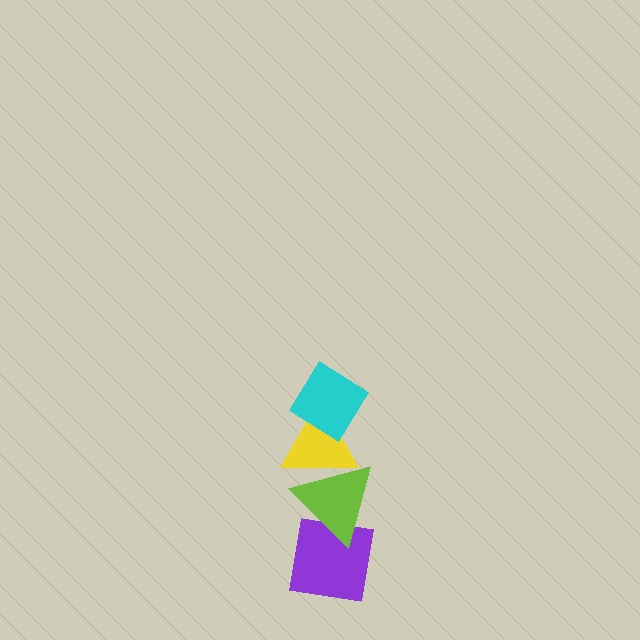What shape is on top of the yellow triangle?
The cyan diamond is on top of the yellow triangle.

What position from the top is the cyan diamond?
The cyan diamond is 1st from the top.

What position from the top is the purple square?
The purple square is 4th from the top.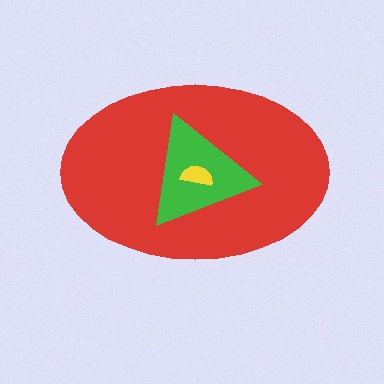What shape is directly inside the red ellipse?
The green triangle.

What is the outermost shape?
The red ellipse.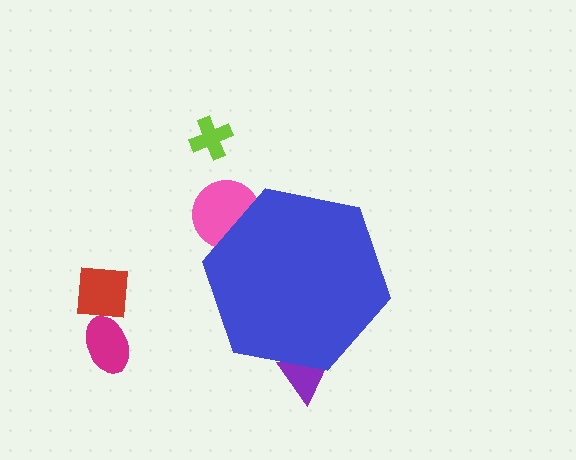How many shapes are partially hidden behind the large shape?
2 shapes are partially hidden.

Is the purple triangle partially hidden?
Yes, the purple triangle is partially hidden behind the blue hexagon.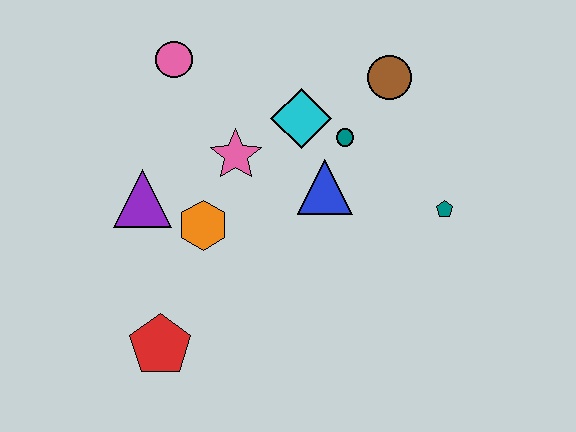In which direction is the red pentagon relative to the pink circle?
The red pentagon is below the pink circle.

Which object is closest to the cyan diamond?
The teal circle is closest to the cyan diamond.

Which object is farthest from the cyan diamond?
The red pentagon is farthest from the cyan diamond.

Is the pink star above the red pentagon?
Yes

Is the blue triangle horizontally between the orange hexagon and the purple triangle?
No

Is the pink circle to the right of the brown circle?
No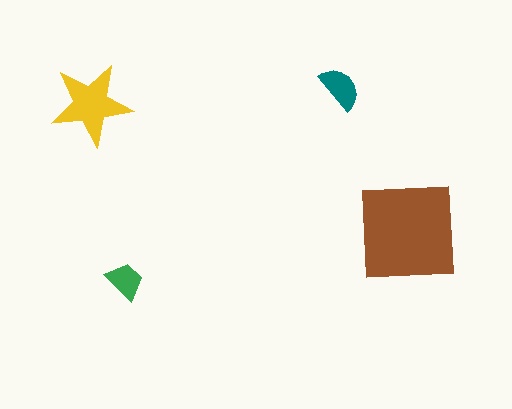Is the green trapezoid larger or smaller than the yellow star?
Smaller.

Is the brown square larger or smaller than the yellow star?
Larger.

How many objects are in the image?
There are 4 objects in the image.